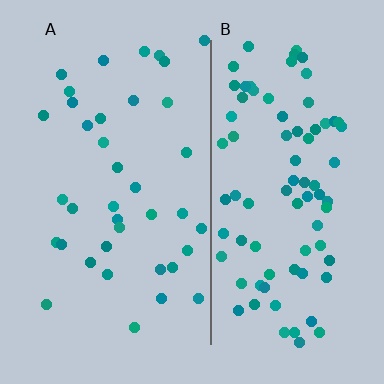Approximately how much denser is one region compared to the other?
Approximately 2.2× — region B over region A.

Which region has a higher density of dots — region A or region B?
B (the right).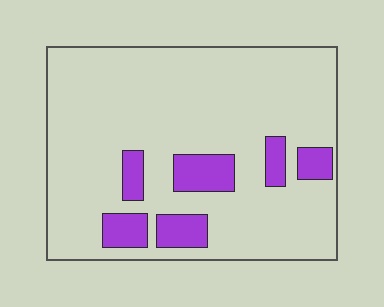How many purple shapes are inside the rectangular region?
6.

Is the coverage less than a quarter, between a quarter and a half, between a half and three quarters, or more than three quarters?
Less than a quarter.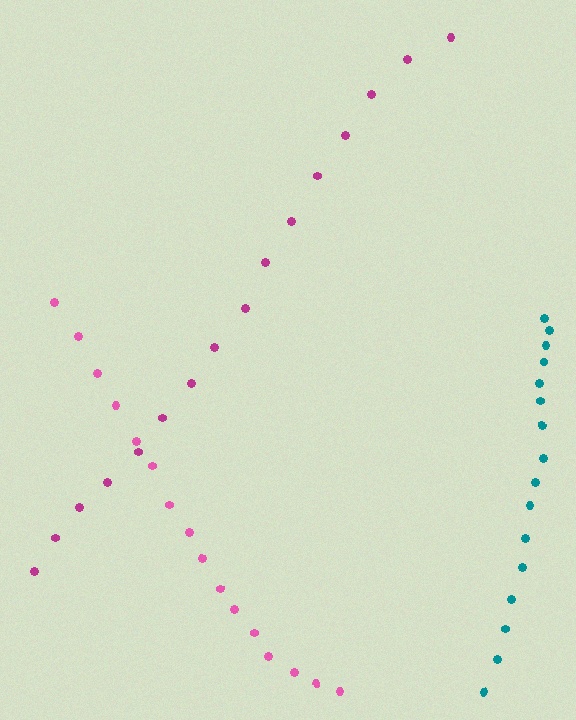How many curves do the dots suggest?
There are 3 distinct paths.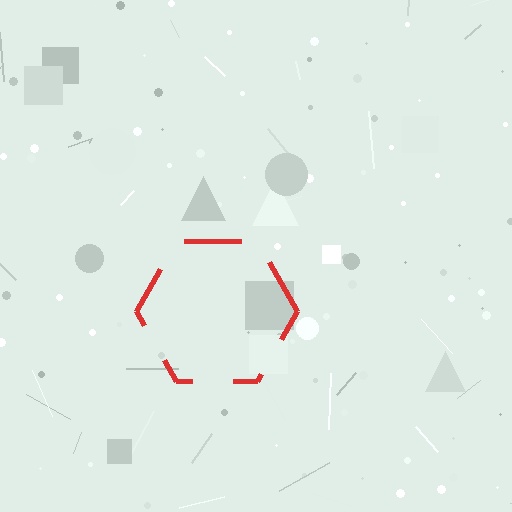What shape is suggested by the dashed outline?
The dashed outline suggests a hexagon.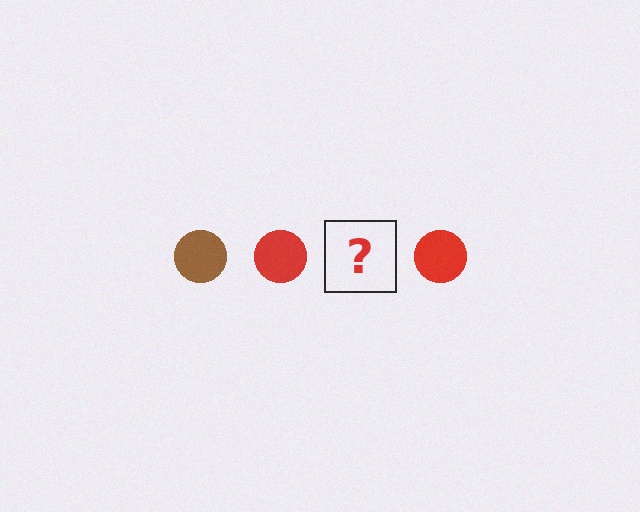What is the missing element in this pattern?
The missing element is a brown circle.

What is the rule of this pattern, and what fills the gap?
The rule is that the pattern cycles through brown, red circles. The gap should be filled with a brown circle.